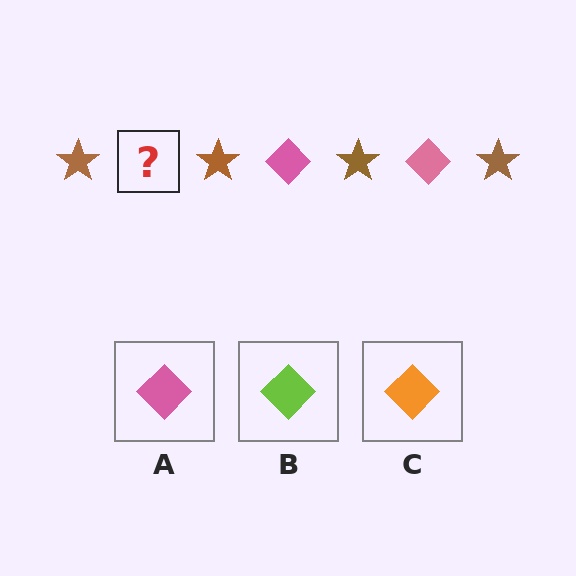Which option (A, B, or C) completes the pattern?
A.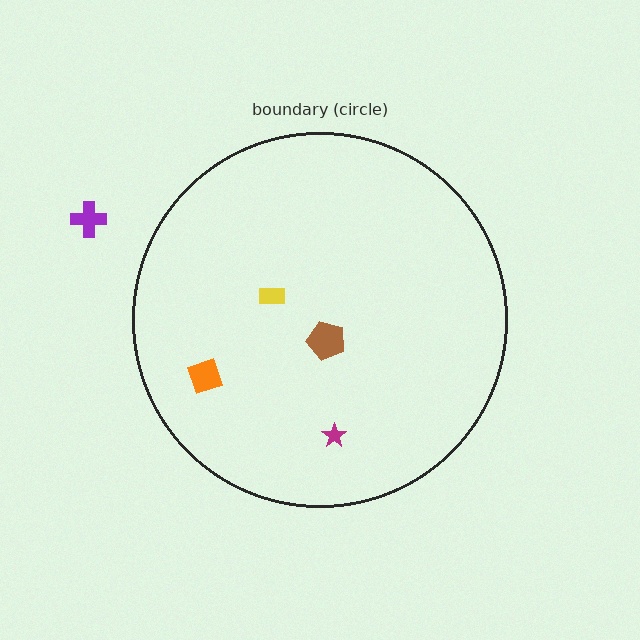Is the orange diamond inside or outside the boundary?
Inside.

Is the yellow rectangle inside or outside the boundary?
Inside.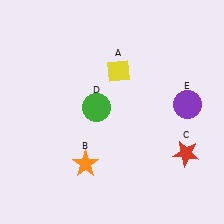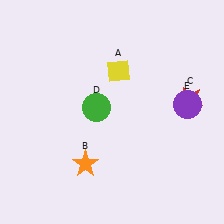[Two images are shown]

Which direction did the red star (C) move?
The red star (C) moved up.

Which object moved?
The red star (C) moved up.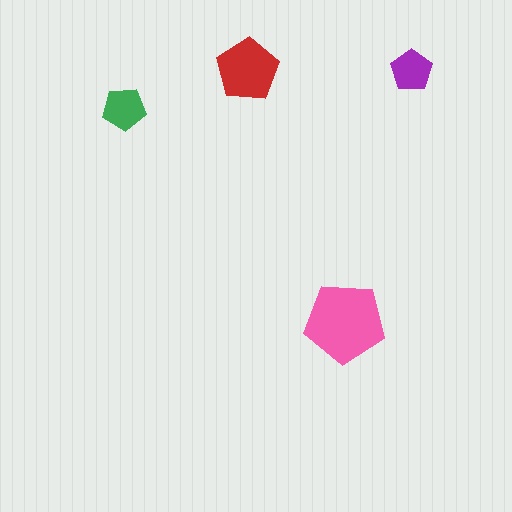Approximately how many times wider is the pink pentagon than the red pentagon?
About 1.5 times wider.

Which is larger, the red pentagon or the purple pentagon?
The red one.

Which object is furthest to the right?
The purple pentagon is rightmost.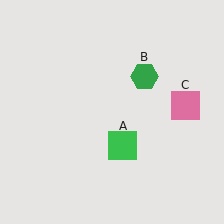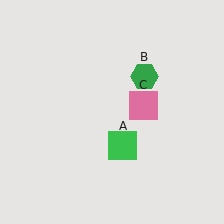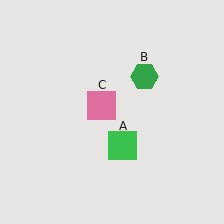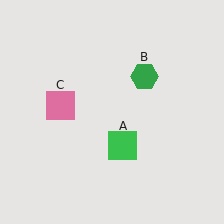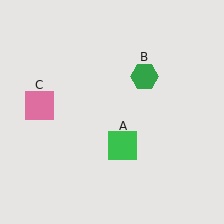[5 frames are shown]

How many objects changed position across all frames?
1 object changed position: pink square (object C).